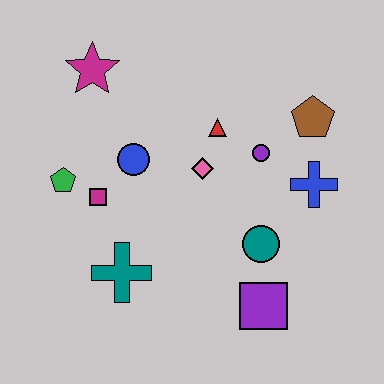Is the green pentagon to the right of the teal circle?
No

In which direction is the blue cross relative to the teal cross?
The blue cross is to the right of the teal cross.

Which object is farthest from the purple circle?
The green pentagon is farthest from the purple circle.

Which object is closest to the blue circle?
The magenta square is closest to the blue circle.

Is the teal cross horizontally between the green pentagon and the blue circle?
Yes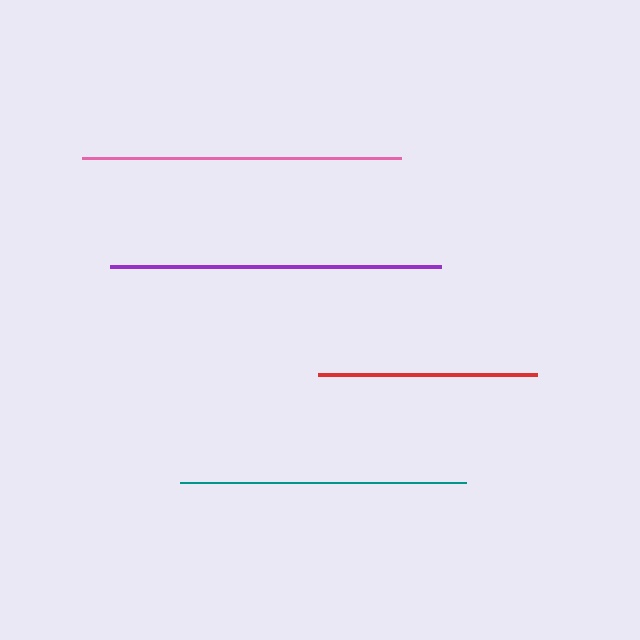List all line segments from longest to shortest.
From longest to shortest: purple, pink, teal, red.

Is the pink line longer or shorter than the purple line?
The purple line is longer than the pink line.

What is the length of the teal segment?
The teal segment is approximately 286 pixels long.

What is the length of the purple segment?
The purple segment is approximately 332 pixels long.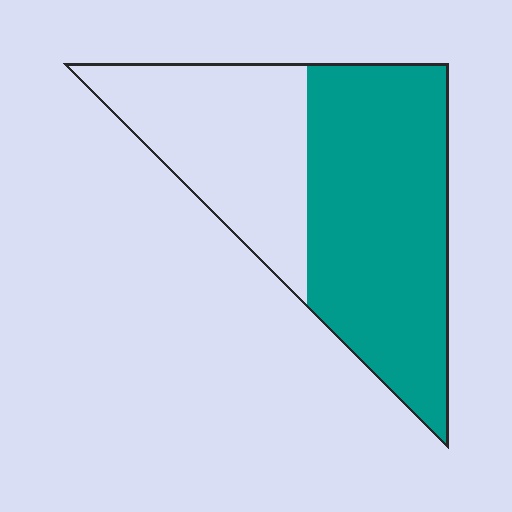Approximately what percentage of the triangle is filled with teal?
Approximately 60%.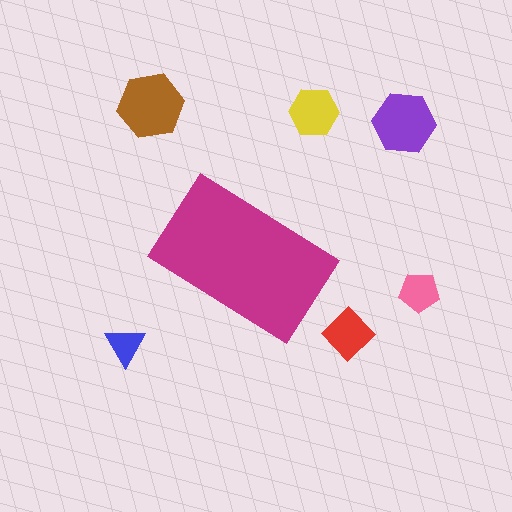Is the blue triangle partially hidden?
No, the blue triangle is fully visible.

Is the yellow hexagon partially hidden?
No, the yellow hexagon is fully visible.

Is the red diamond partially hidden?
No, the red diamond is fully visible.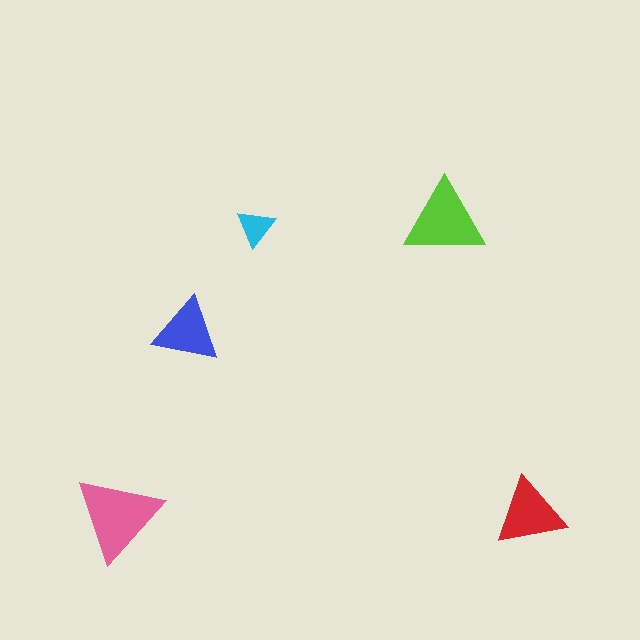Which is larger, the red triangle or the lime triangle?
The lime one.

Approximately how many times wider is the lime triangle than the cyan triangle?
About 2 times wider.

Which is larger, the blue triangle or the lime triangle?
The lime one.